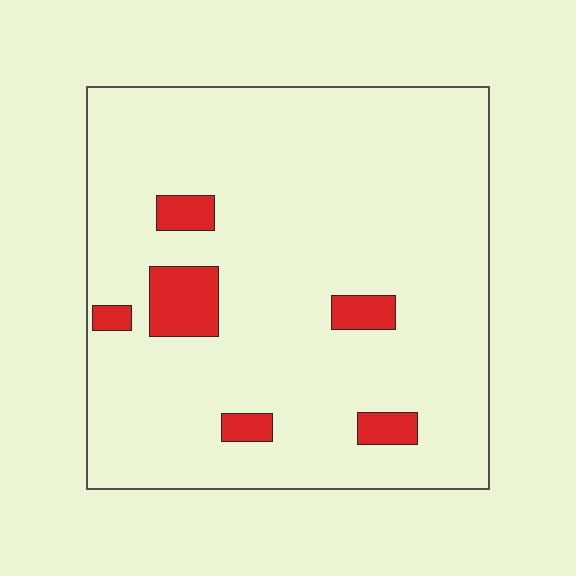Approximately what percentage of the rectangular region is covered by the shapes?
Approximately 10%.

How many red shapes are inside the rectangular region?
6.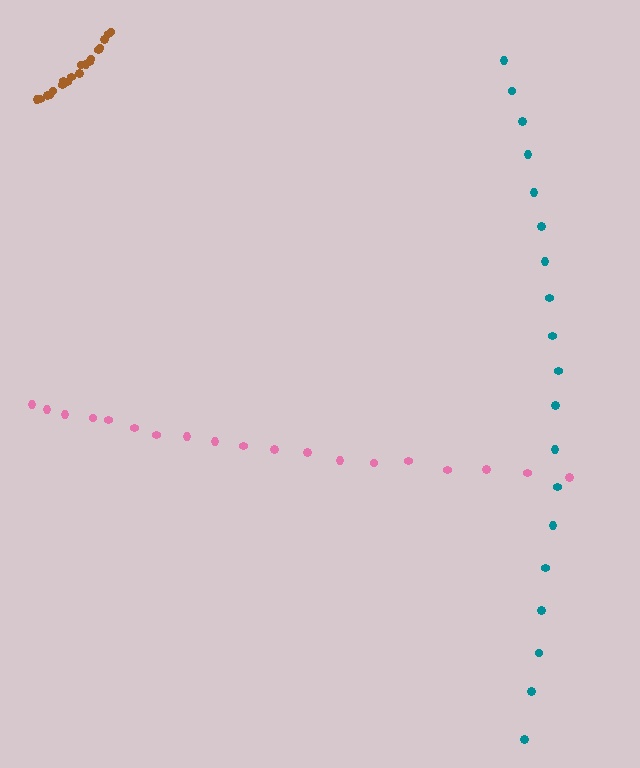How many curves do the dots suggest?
There are 3 distinct paths.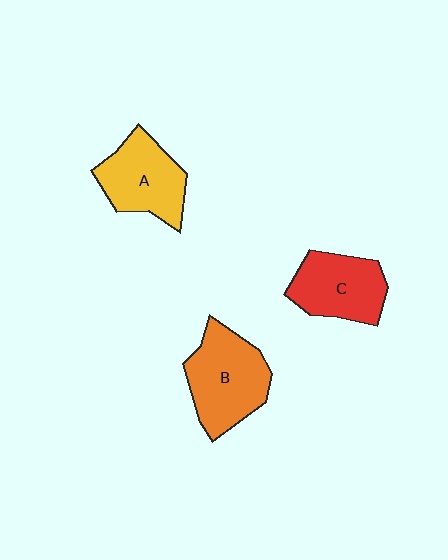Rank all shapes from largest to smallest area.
From largest to smallest: B (orange), A (yellow), C (red).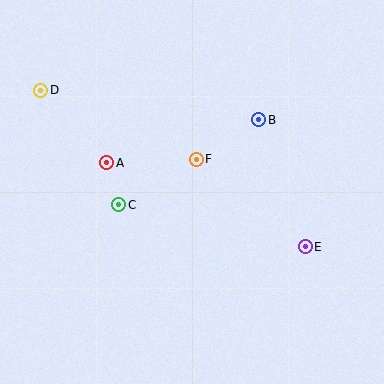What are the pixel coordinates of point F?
Point F is at (196, 159).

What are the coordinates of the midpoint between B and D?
The midpoint between B and D is at (150, 105).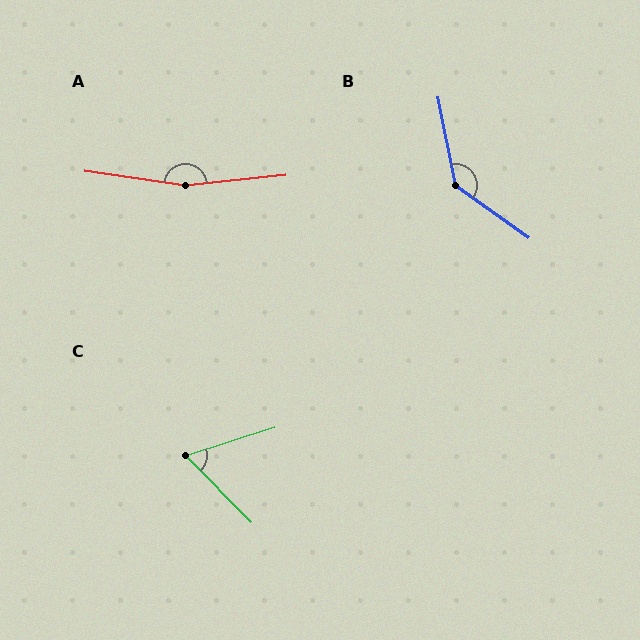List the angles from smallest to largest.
C (63°), B (137°), A (166°).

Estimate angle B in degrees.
Approximately 137 degrees.